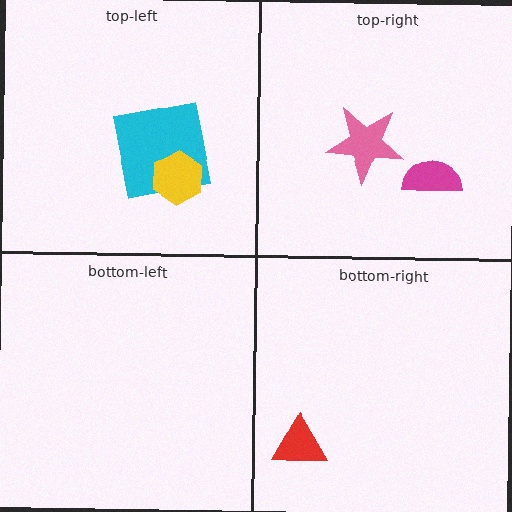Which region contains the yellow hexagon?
The top-left region.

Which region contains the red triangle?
The bottom-right region.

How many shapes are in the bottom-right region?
1.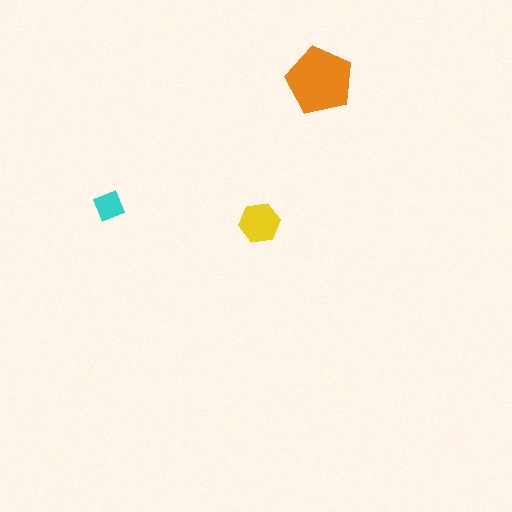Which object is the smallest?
The cyan diamond.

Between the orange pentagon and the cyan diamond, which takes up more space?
The orange pentagon.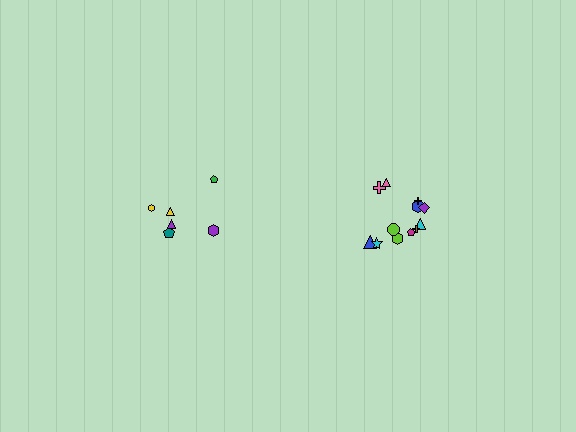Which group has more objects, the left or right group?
The right group.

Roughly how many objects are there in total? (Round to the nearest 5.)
Roughly 20 objects in total.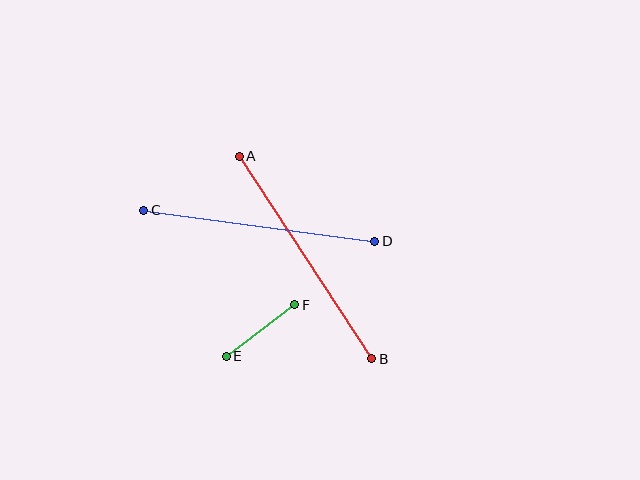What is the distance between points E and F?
The distance is approximately 86 pixels.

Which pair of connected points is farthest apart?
Points A and B are farthest apart.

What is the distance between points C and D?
The distance is approximately 233 pixels.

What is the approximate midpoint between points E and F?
The midpoint is at approximately (260, 330) pixels.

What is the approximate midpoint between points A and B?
The midpoint is at approximately (305, 258) pixels.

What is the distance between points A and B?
The distance is approximately 242 pixels.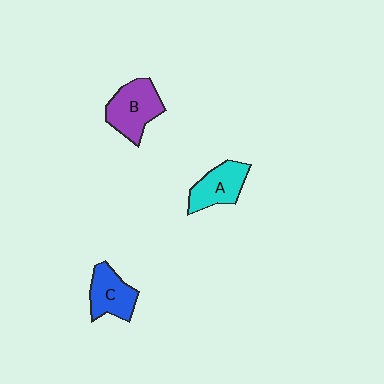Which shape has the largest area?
Shape B (purple).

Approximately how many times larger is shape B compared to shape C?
Approximately 1.2 times.